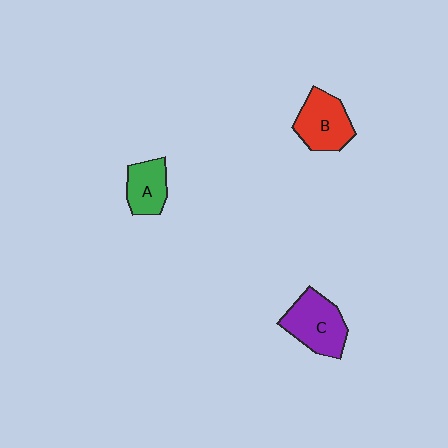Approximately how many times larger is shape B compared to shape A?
Approximately 1.3 times.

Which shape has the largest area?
Shape C (purple).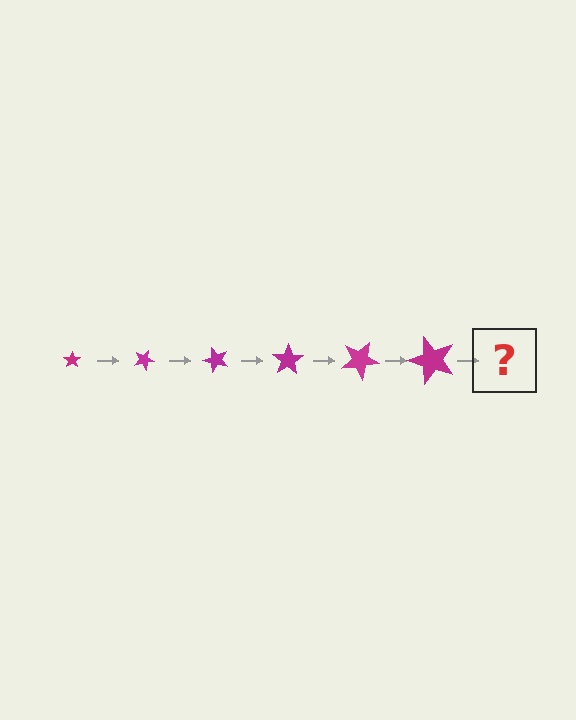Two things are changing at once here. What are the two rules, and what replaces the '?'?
The two rules are that the star grows larger each step and it rotates 25 degrees each step. The '?' should be a star, larger than the previous one and rotated 150 degrees from the start.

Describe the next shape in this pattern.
It should be a star, larger than the previous one and rotated 150 degrees from the start.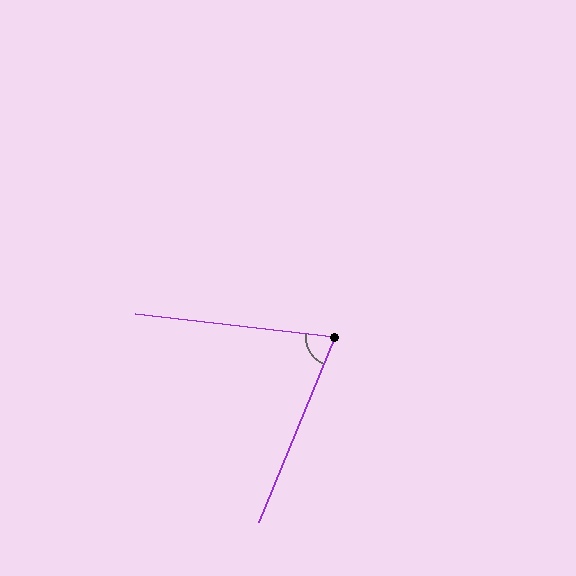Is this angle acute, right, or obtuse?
It is acute.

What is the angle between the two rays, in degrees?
Approximately 74 degrees.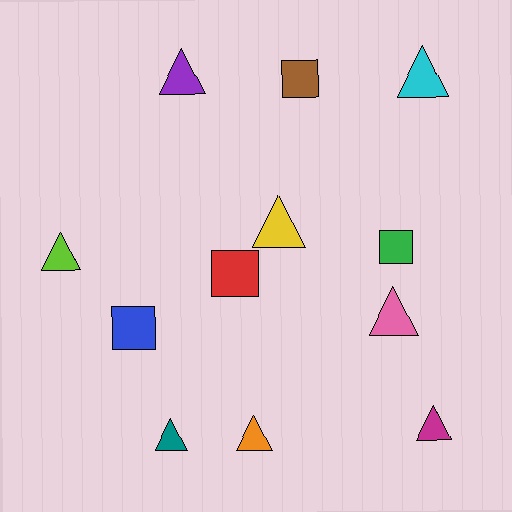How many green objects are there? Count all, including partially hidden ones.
There is 1 green object.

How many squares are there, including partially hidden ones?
There are 4 squares.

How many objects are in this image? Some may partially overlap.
There are 12 objects.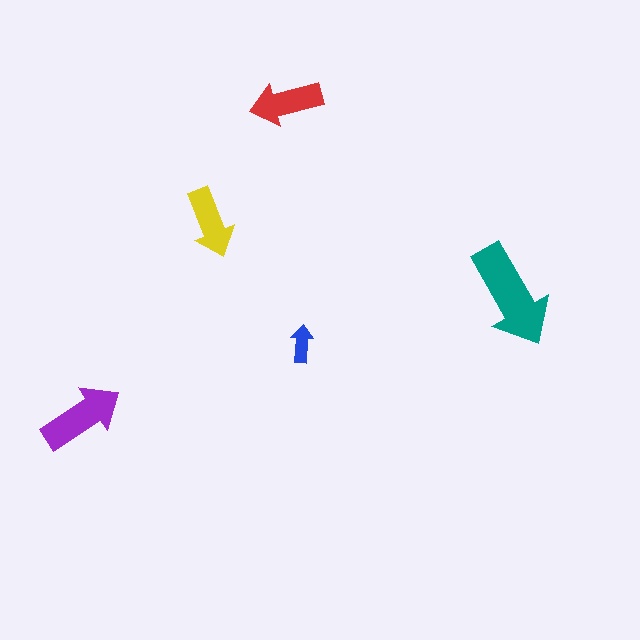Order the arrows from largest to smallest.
the teal one, the purple one, the red one, the yellow one, the blue one.